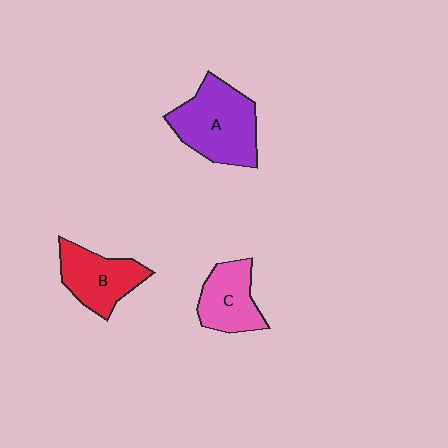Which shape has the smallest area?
Shape C (pink).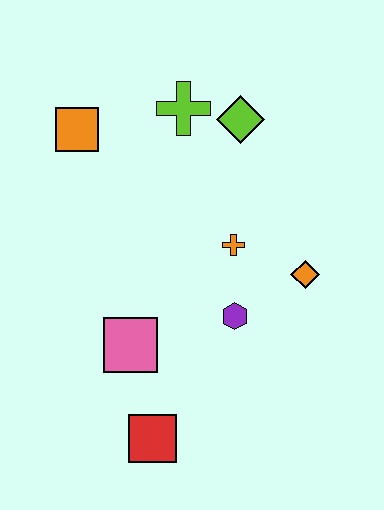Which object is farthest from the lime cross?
The red square is farthest from the lime cross.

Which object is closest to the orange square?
The lime cross is closest to the orange square.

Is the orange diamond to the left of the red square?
No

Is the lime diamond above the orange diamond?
Yes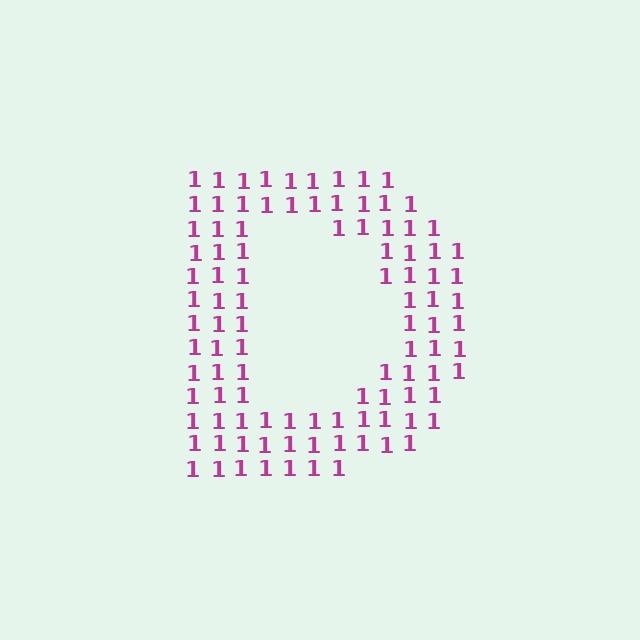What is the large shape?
The large shape is the letter D.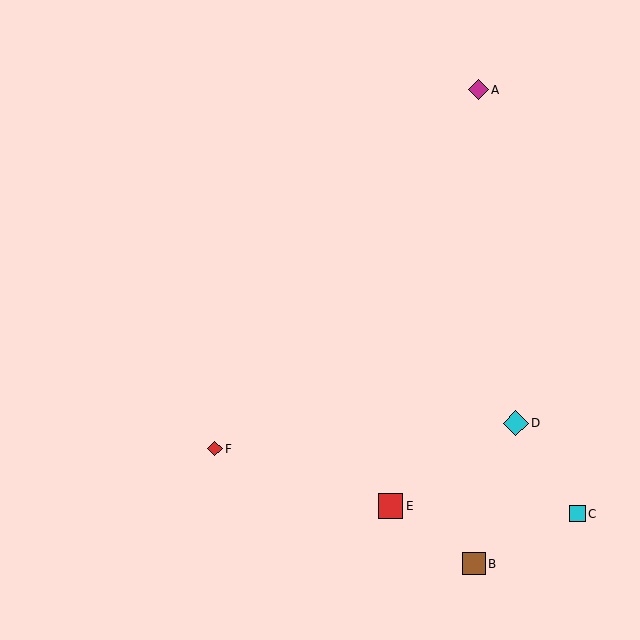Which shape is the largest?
The cyan diamond (labeled D) is the largest.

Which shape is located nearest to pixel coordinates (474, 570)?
The brown square (labeled B) at (474, 564) is nearest to that location.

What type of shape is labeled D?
Shape D is a cyan diamond.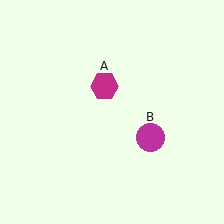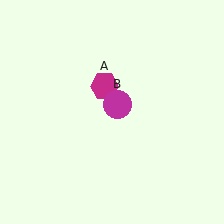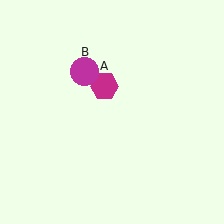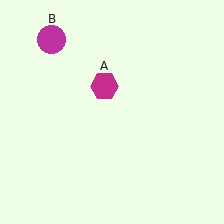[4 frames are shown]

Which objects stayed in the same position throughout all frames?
Magenta hexagon (object A) remained stationary.